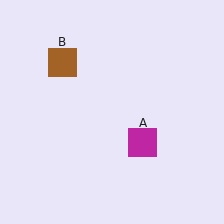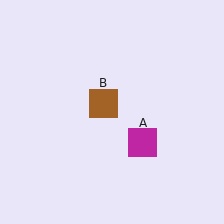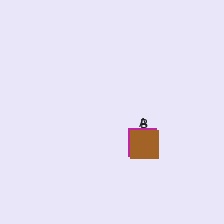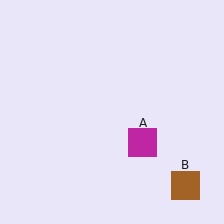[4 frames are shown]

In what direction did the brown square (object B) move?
The brown square (object B) moved down and to the right.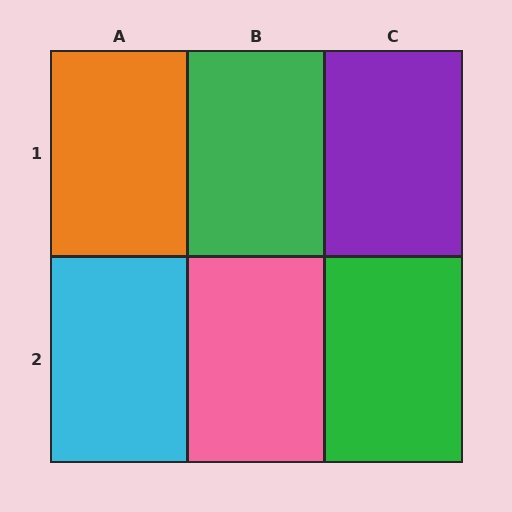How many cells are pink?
1 cell is pink.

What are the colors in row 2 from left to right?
Cyan, pink, green.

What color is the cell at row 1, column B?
Green.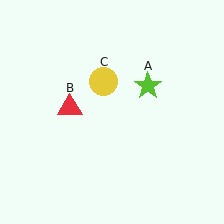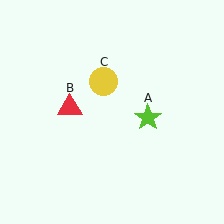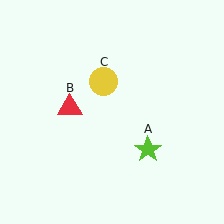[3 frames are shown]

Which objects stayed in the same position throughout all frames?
Red triangle (object B) and yellow circle (object C) remained stationary.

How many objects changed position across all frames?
1 object changed position: lime star (object A).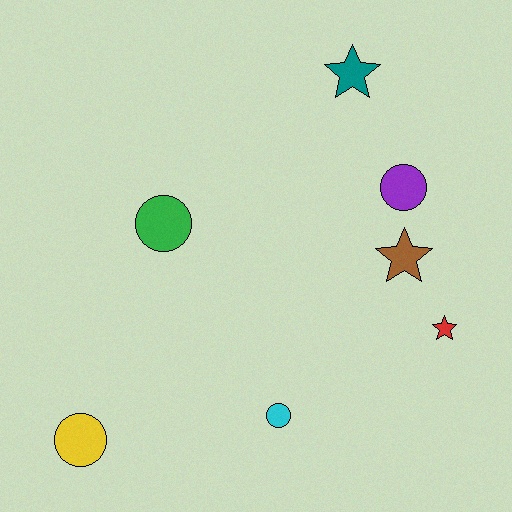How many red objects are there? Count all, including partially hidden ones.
There is 1 red object.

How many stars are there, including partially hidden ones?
There are 3 stars.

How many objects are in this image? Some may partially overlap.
There are 7 objects.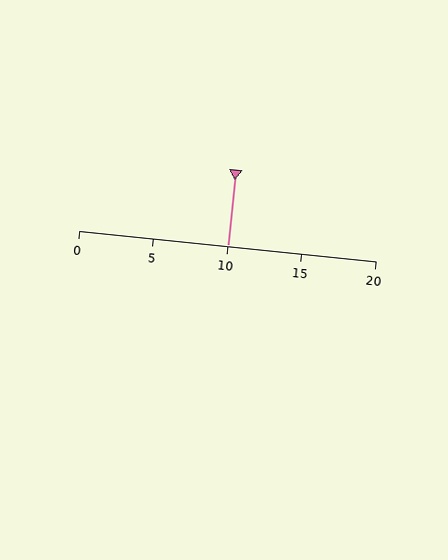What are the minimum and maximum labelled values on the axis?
The axis runs from 0 to 20.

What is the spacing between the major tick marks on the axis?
The major ticks are spaced 5 apart.